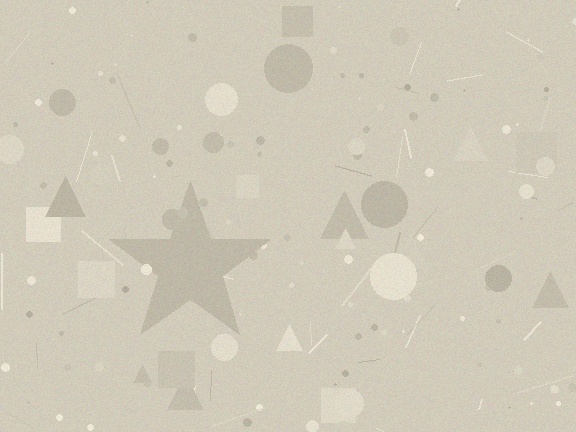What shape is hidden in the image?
A star is hidden in the image.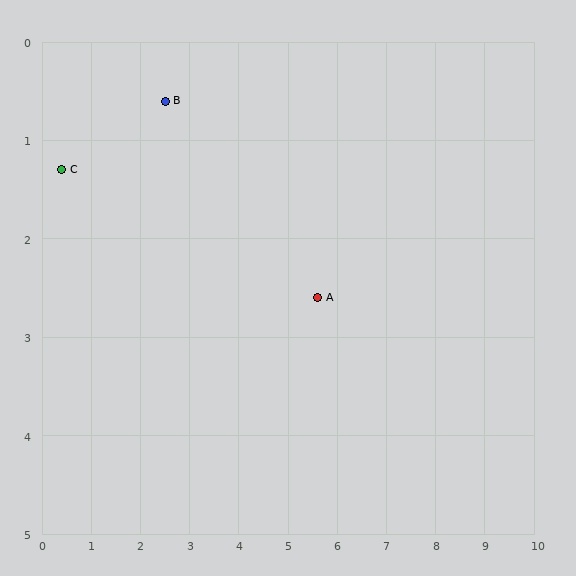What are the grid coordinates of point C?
Point C is at approximately (0.4, 1.3).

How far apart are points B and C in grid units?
Points B and C are about 2.2 grid units apart.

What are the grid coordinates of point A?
Point A is at approximately (5.6, 2.6).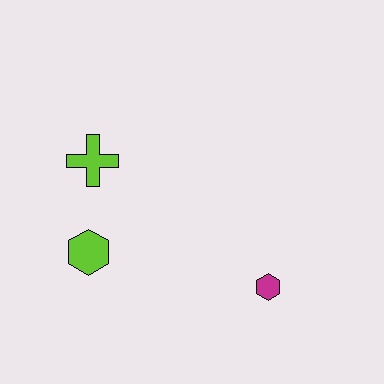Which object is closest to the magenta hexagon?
The lime hexagon is closest to the magenta hexagon.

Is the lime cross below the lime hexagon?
No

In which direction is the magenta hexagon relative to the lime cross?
The magenta hexagon is to the right of the lime cross.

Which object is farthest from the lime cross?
The magenta hexagon is farthest from the lime cross.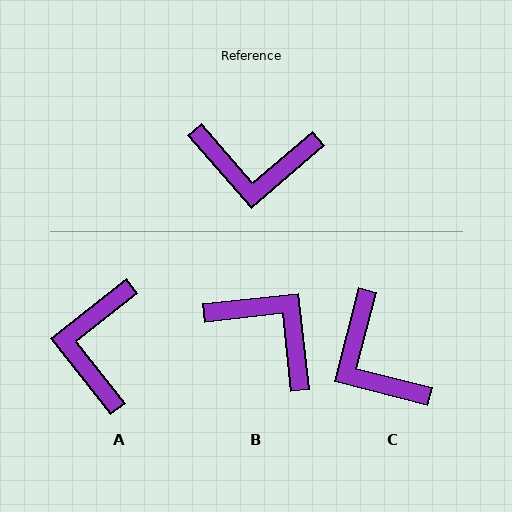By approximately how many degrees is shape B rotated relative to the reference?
Approximately 145 degrees counter-clockwise.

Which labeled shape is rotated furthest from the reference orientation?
B, about 145 degrees away.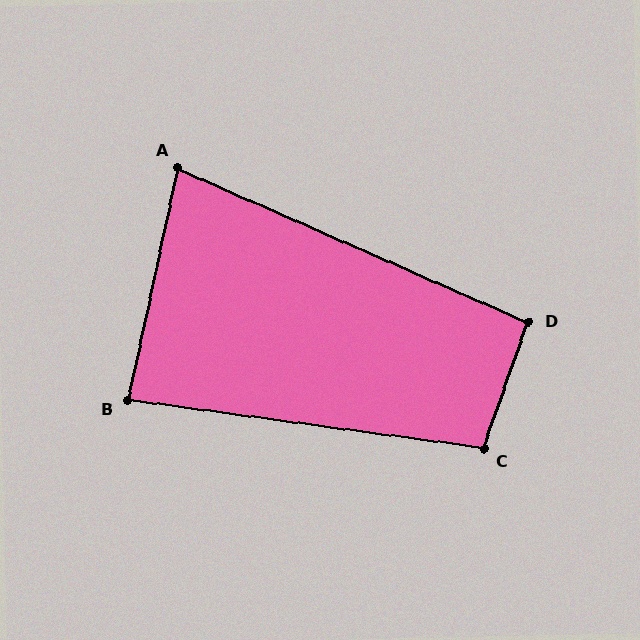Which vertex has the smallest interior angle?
A, at approximately 78 degrees.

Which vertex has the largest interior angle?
C, at approximately 102 degrees.